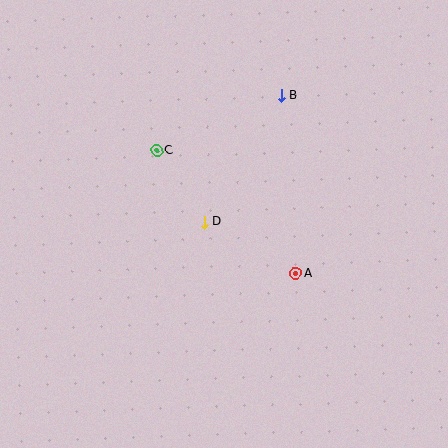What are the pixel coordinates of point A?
Point A is at (295, 273).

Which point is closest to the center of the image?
Point D at (204, 222) is closest to the center.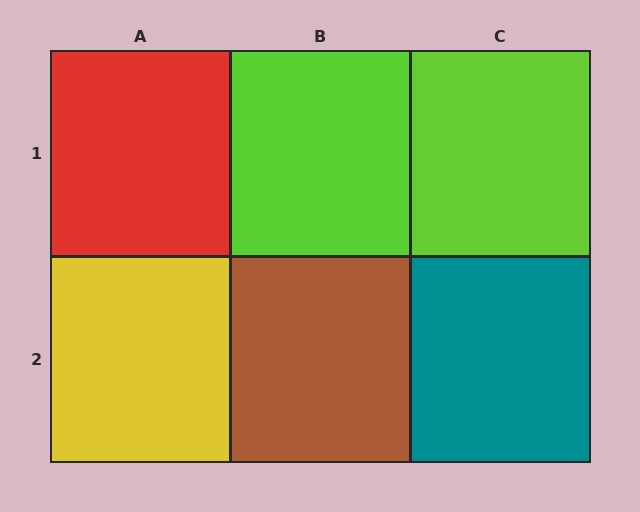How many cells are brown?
1 cell is brown.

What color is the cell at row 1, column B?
Lime.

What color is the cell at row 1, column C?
Lime.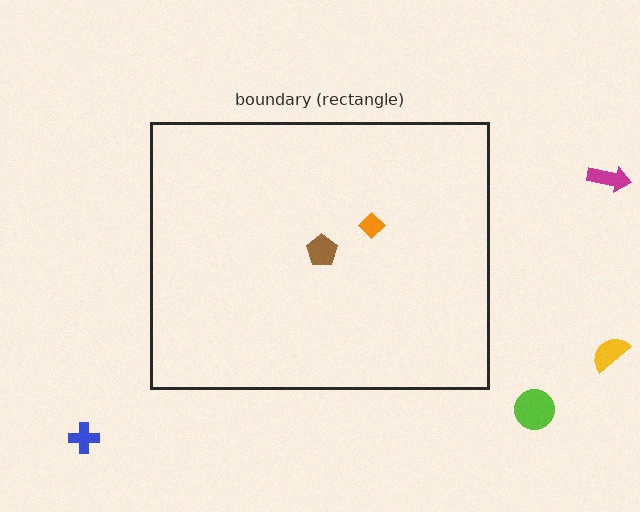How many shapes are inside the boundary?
2 inside, 4 outside.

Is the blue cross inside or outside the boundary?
Outside.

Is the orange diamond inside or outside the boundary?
Inside.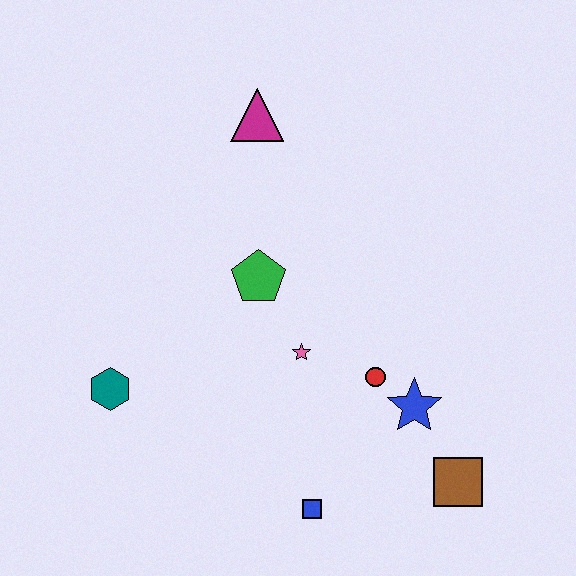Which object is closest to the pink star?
The red circle is closest to the pink star.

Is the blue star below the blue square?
No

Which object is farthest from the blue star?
The magenta triangle is farthest from the blue star.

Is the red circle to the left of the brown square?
Yes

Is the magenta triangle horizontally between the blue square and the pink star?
No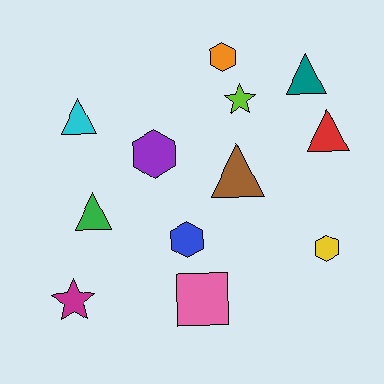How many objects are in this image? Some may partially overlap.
There are 12 objects.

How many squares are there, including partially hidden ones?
There is 1 square.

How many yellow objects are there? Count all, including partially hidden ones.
There is 1 yellow object.